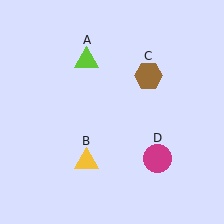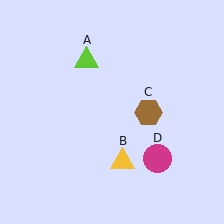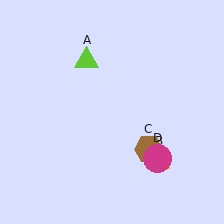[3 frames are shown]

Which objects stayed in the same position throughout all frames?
Lime triangle (object A) and magenta circle (object D) remained stationary.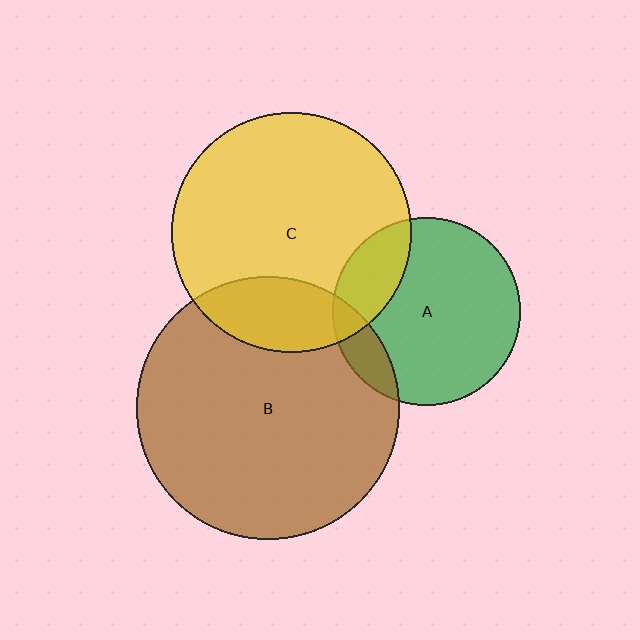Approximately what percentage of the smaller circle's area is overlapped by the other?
Approximately 10%.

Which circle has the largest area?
Circle B (brown).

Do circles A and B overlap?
Yes.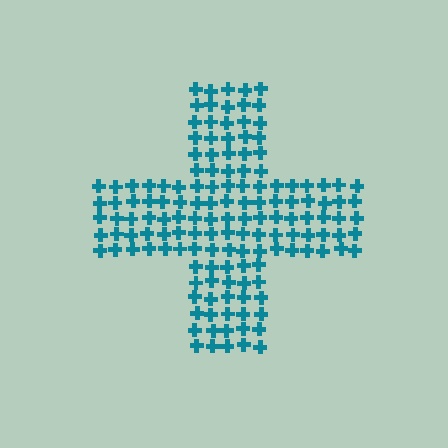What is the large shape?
The large shape is a cross.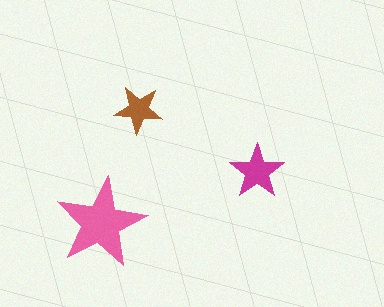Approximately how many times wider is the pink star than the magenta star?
About 1.5 times wider.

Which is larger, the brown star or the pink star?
The pink one.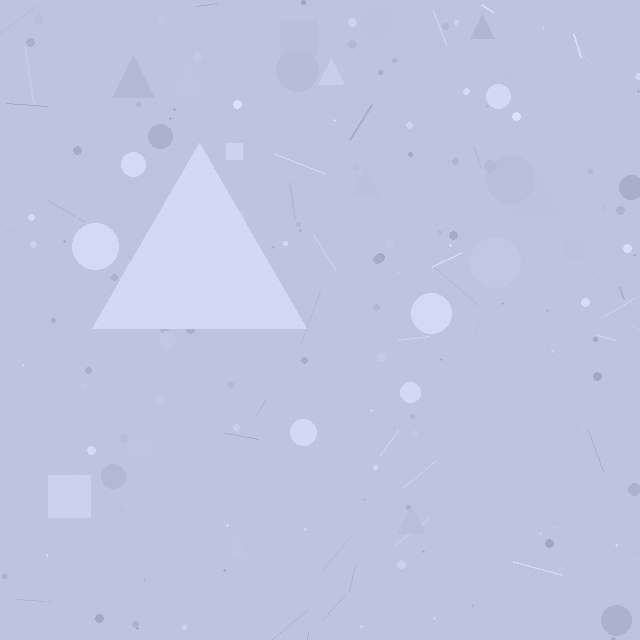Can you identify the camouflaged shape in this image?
The camouflaged shape is a triangle.